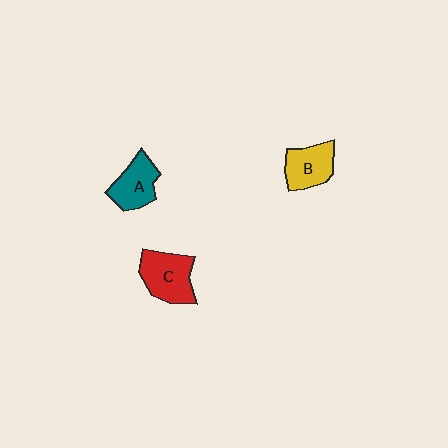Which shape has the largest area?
Shape C (red).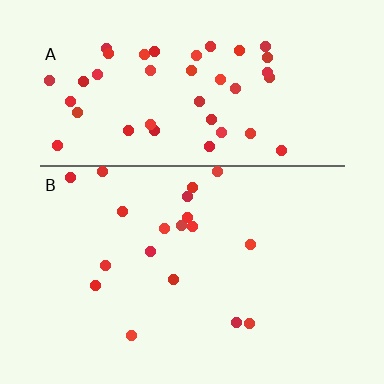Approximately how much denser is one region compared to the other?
Approximately 2.4× — region A over region B.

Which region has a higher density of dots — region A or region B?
A (the top).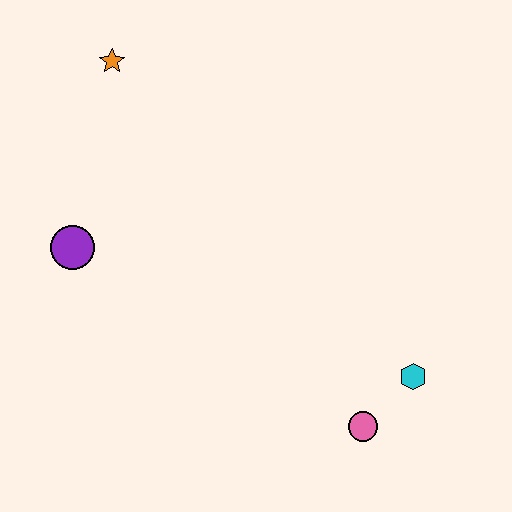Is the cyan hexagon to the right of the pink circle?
Yes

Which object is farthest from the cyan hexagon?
The orange star is farthest from the cyan hexagon.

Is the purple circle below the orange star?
Yes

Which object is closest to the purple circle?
The orange star is closest to the purple circle.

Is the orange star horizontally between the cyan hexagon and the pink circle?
No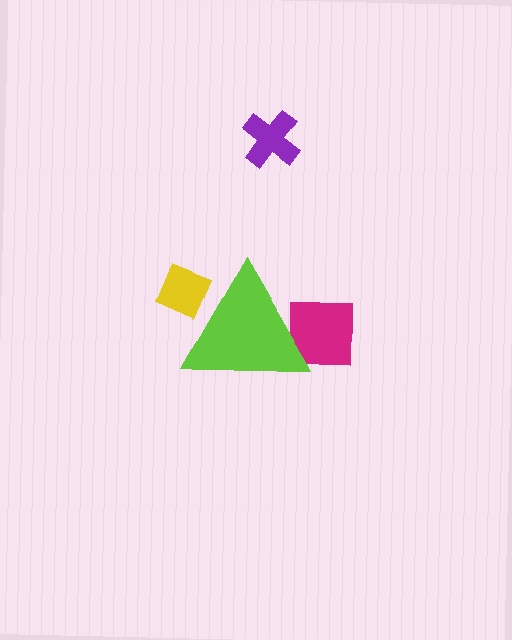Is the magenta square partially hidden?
Yes, the magenta square is partially hidden behind the lime triangle.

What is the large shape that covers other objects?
A lime triangle.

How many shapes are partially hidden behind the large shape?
2 shapes are partially hidden.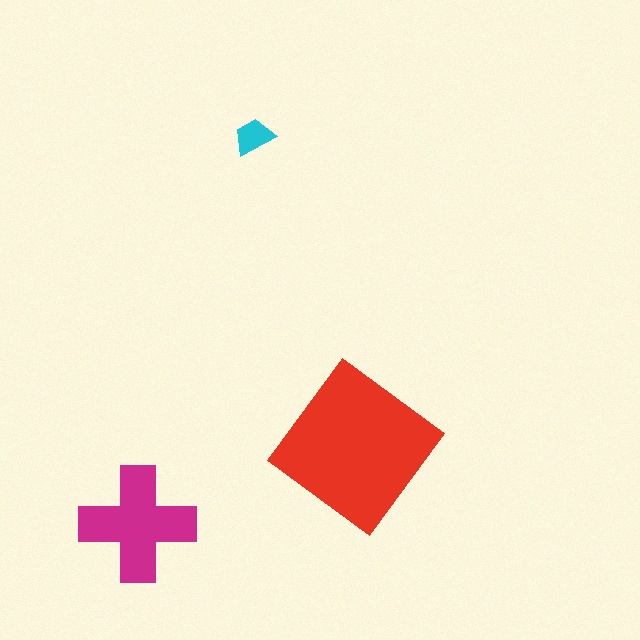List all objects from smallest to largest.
The cyan trapezoid, the magenta cross, the red diamond.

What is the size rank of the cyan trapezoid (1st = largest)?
3rd.